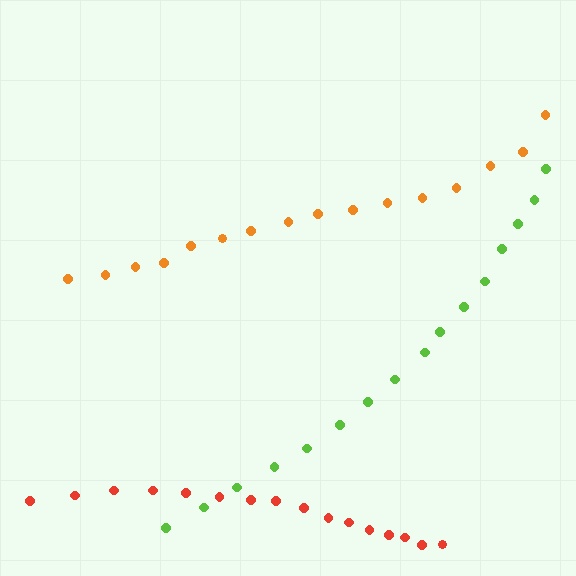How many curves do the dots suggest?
There are 3 distinct paths.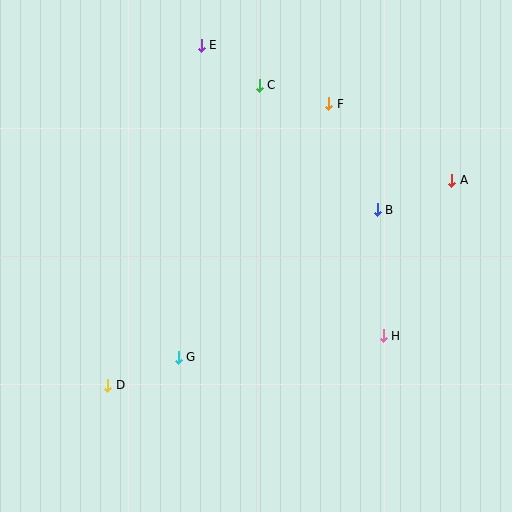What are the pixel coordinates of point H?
Point H is at (383, 336).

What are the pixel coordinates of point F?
Point F is at (329, 104).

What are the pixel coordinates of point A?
Point A is at (452, 180).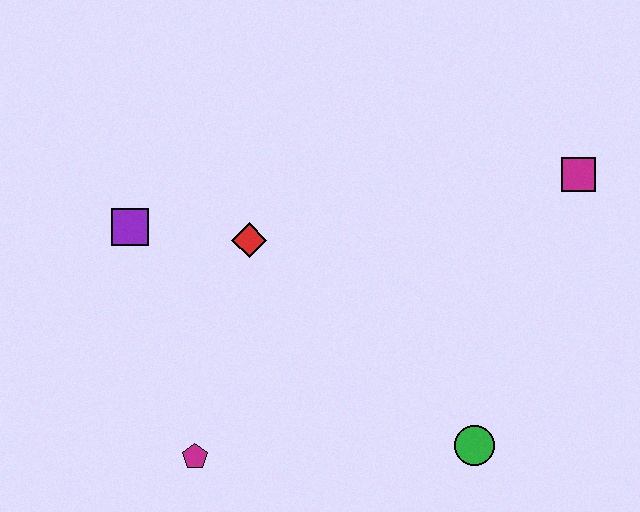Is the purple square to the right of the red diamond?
No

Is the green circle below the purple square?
Yes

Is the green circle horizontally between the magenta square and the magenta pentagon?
Yes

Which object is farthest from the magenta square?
The magenta pentagon is farthest from the magenta square.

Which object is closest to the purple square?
The red diamond is closest to the purple square.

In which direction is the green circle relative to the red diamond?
The green circle is to the right of the red diamond.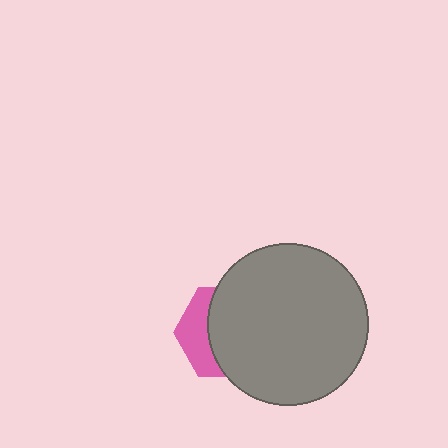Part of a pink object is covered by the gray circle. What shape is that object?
It is a hexagon.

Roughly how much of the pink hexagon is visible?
A small part of it is visible (roughly 34%).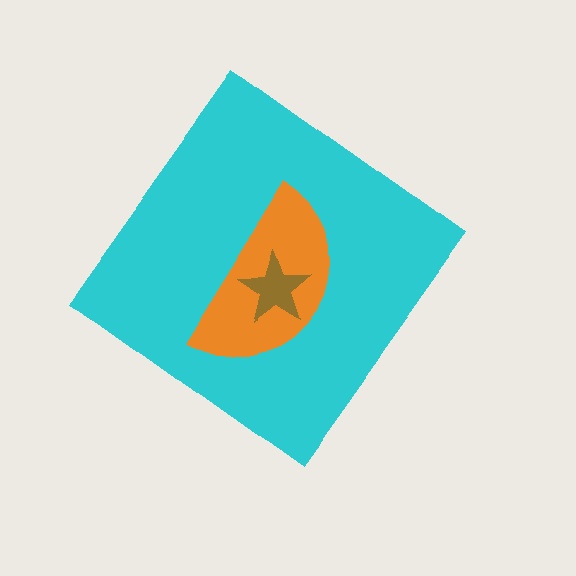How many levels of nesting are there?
3.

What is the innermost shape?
The brown star.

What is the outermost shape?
The cyan diamond.